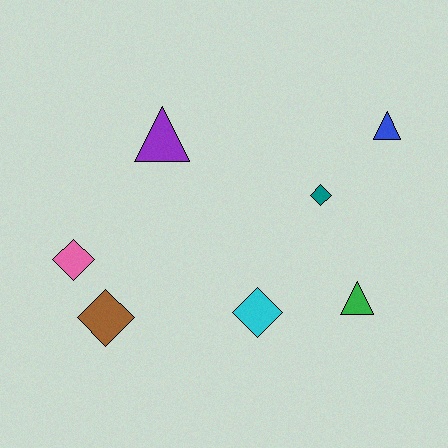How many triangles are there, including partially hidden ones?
There are 3 triangles.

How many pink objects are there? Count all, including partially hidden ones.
There is 1 pink object.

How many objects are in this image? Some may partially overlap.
There are 7 objects.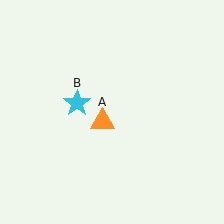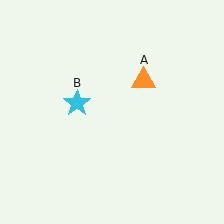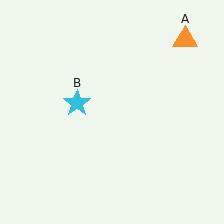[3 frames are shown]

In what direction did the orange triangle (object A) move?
The orange triangle (object A) moved up and to the right.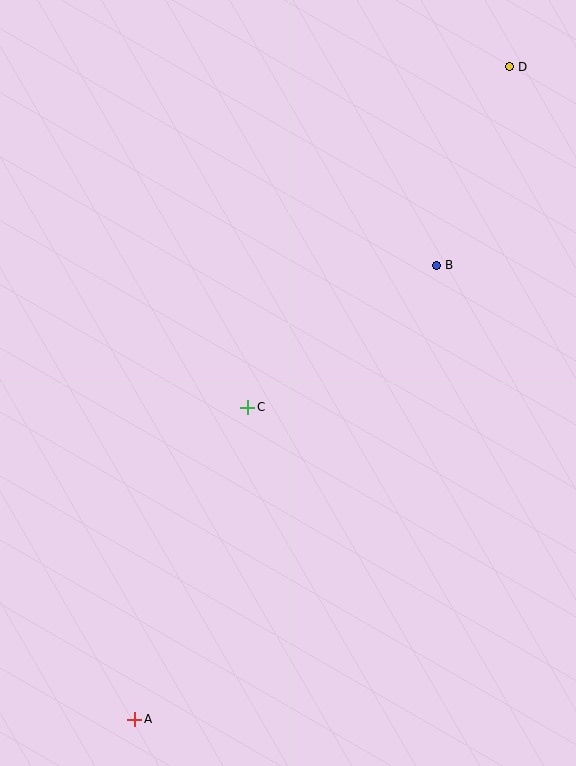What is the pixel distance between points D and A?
The distance between D and A is 752 pixels.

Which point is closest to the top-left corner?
Point C is closest to the top-left corner.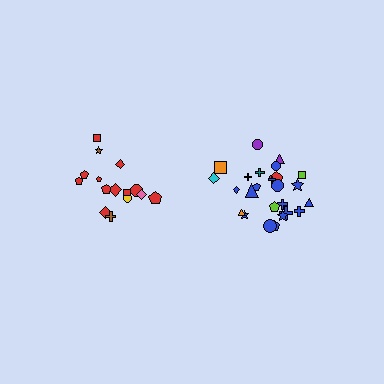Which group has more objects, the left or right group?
The right group.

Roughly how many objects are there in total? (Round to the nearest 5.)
Roughly 40 objects in total.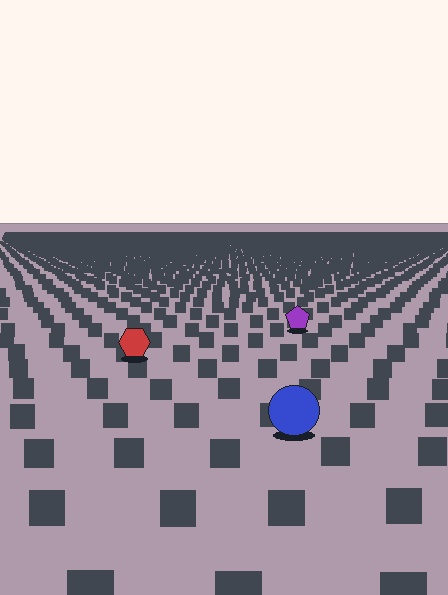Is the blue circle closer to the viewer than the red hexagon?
Yes. The blue circle is closer — you can tell from the texture gradient: the ground texture is coarser near it.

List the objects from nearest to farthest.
From nearest to farthest: the blue circle, the red hexagon, the purple pentagon.